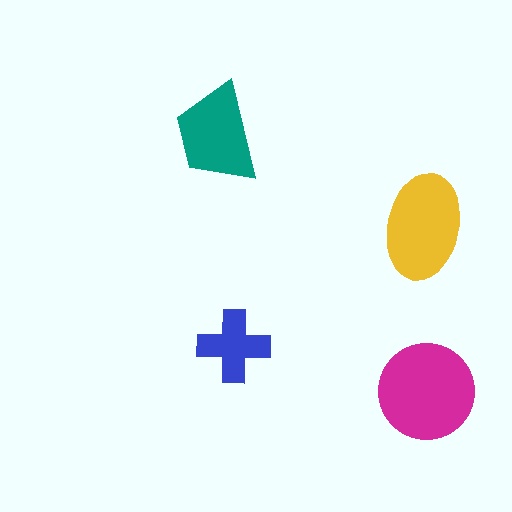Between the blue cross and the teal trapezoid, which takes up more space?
The teal trapezoid.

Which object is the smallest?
The blue cross.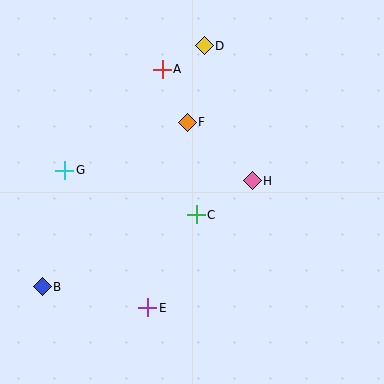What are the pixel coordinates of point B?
Point B is at (42, 287).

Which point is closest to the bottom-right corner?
Point H is closest to the bottom-right corner.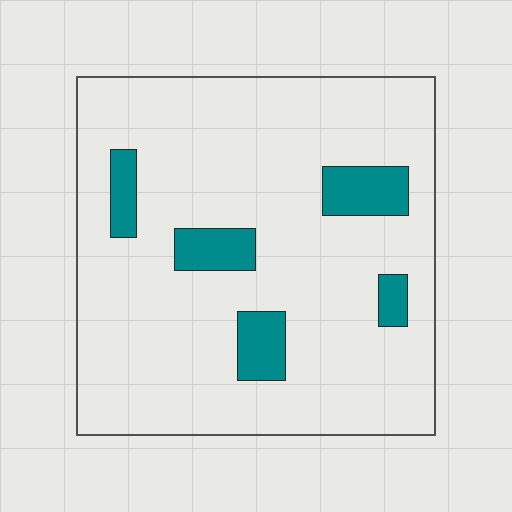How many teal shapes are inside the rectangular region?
5.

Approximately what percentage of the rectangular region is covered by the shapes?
Approximately 10%.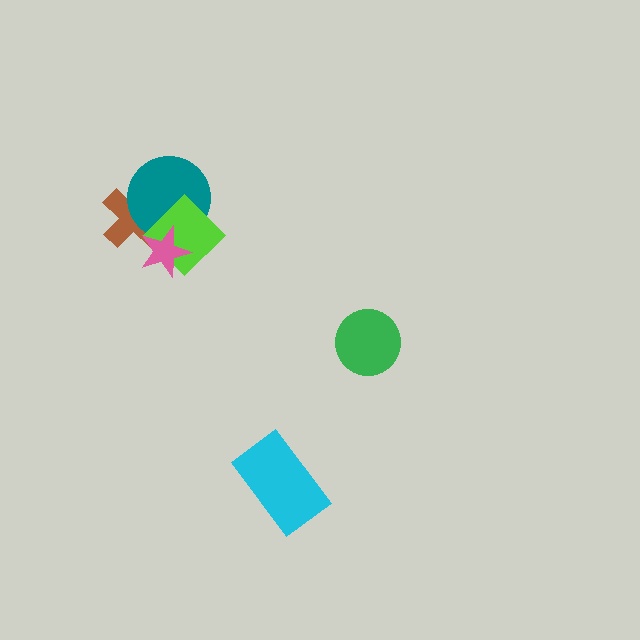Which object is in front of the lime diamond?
The pink star is in front of the lime diamond.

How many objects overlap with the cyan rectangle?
0 objects overlap with the cyan rectangle.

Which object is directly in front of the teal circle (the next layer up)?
The lime diamond is directly in front of the teal circle.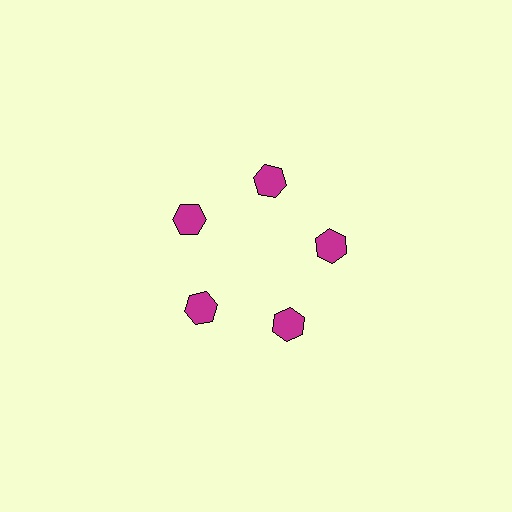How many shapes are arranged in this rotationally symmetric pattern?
There are 5 shapes, arranged in 5 groups of 1.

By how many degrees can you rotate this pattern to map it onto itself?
The pattern maps onto itself every 72 degrees of rotation.